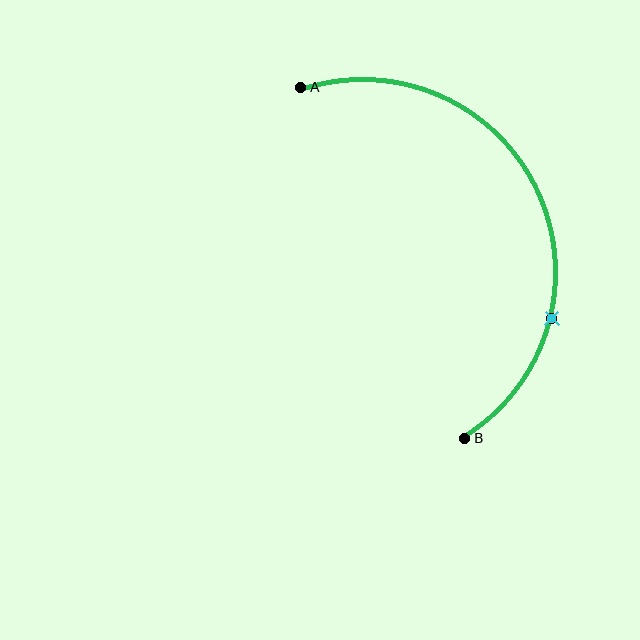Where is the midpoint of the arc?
The arc midpoint is the point on the curve farthest from the straight line joining A and B. It sits to the right of that line.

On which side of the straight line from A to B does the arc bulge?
The arc bulges to the right of the straight line connecting A and B.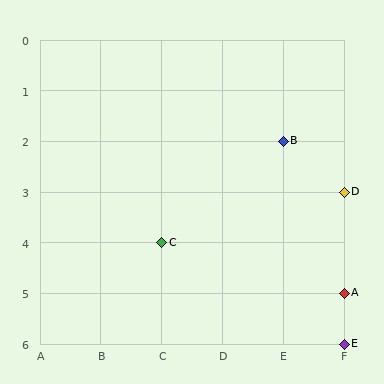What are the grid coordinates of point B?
Point B is at grid coordinates (E, 2).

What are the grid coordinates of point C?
Point C is at grid coordinates (C, 4).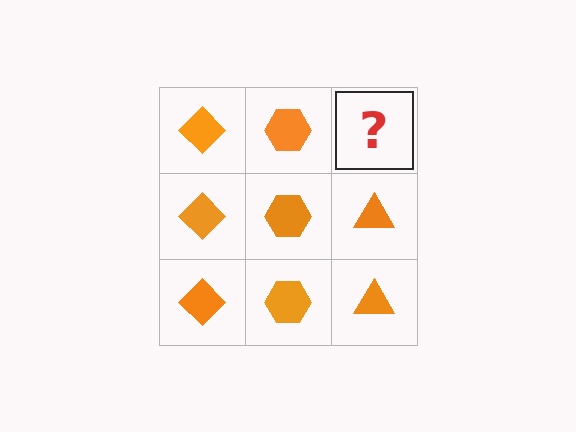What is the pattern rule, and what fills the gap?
The rule is that each column has a consistent shape. The gap should be filled with an orange triangle.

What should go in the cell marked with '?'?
The missing cell should contain an orange triangle.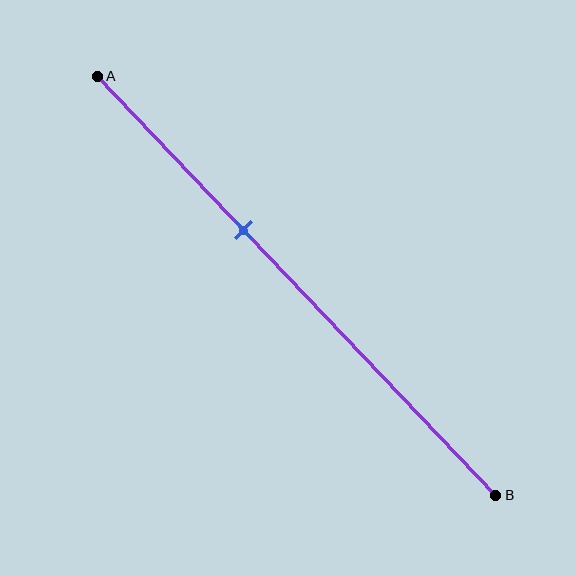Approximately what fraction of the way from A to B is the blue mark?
The blue mark is approximately 35% of the way from A to B.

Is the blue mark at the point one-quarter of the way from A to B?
No, the mark is at about 35% from A, not at the 25% one-quarter point.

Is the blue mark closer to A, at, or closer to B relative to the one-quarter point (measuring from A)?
The blue mark is closer to point B than the one-quarter point of segment AB.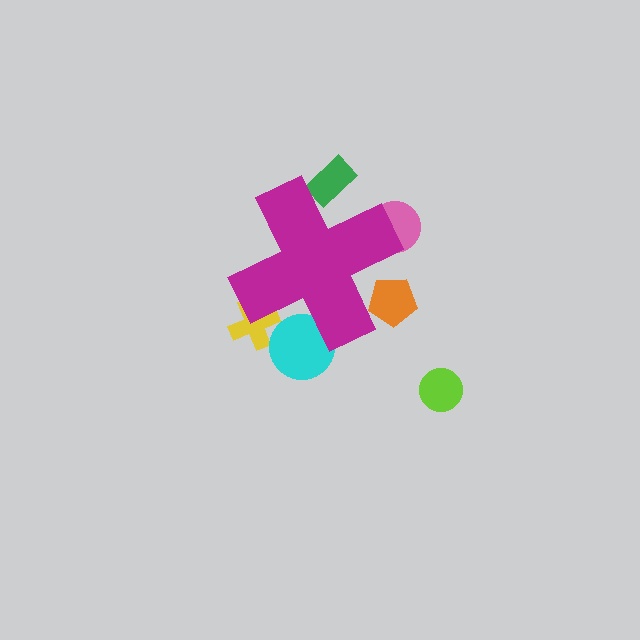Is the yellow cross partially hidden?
Yes, the yellow cross is partially hidden behind the magenta cross.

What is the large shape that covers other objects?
A magenta cross.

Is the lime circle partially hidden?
No, the lime circle is fully visible.